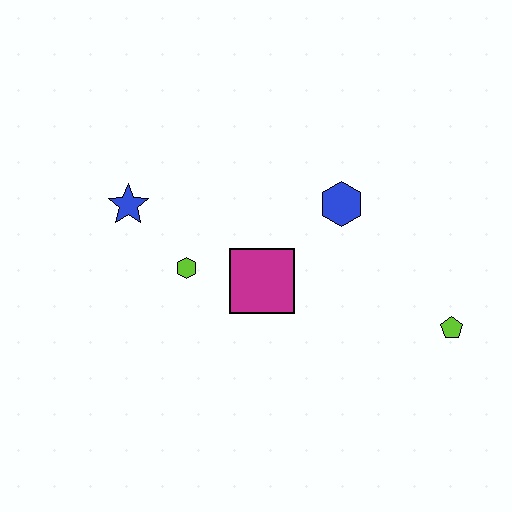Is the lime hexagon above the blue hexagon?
No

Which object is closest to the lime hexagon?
The magenta square is closest to the lime hexagon.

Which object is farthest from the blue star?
The lime pentagon is farthest from the blue star.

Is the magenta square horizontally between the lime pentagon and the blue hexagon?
No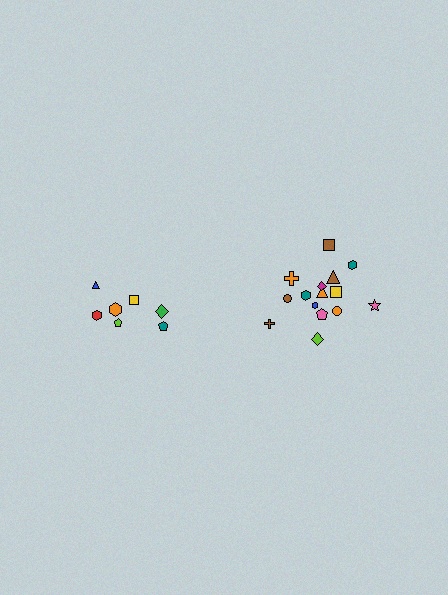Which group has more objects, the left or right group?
The right group.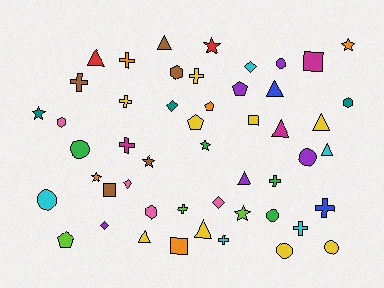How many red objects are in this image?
There are 2 red objects.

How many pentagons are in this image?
There are 4 pentagons.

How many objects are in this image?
There are 50 objects.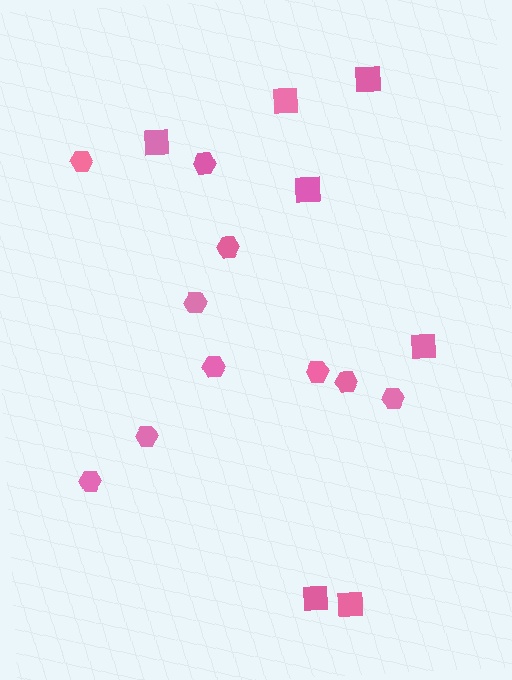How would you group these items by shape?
There are 2 groups: one group of hexagons (10) and one group of squares (7).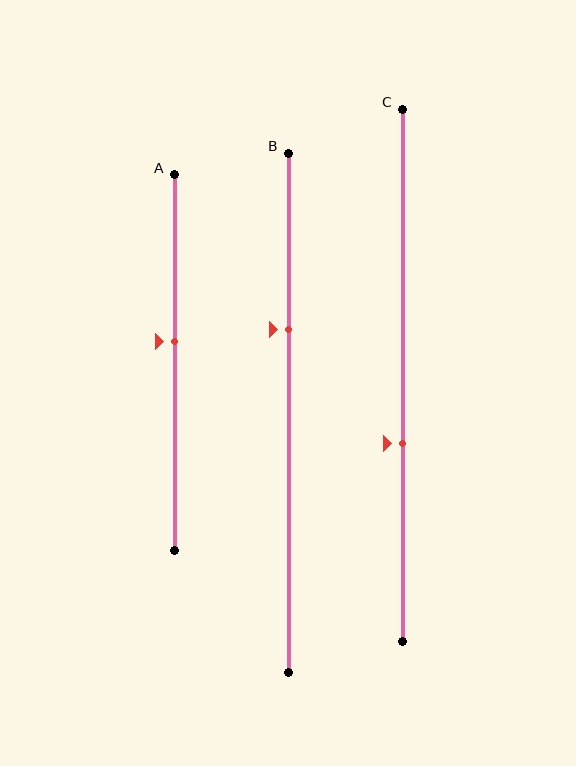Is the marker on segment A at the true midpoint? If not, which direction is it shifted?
No, the marker on segment A is shifted upward by about 6% of the segment length.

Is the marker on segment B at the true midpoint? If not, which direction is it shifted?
No, the marker on segment B is shifted upward by about 16% of the segment length.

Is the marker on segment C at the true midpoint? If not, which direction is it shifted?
No, the marker on segment C is shifted downward by about 13% of the segment length.